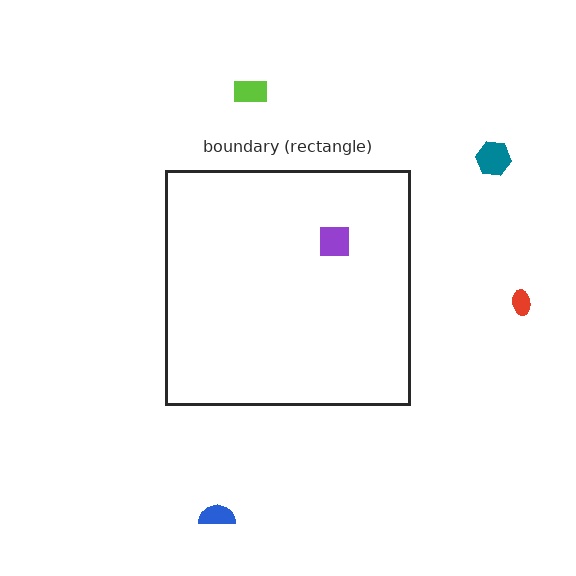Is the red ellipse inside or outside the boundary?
Outside.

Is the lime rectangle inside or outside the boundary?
Outside.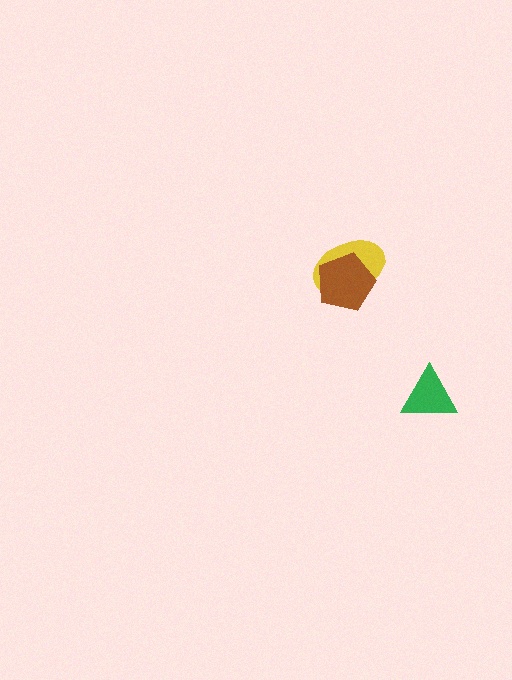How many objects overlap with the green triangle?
0 objects overlap with the green triangle.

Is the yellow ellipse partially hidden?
Yes, it is partially covered by another shape.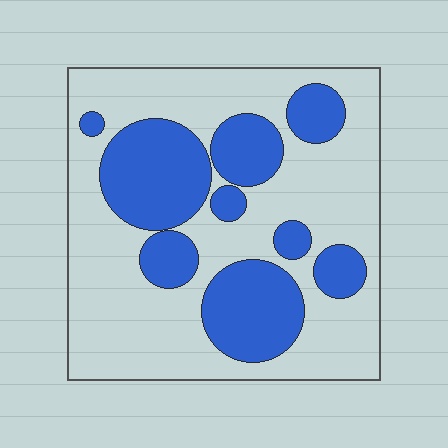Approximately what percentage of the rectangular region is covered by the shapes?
Approximately 35%.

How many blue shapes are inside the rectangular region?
9.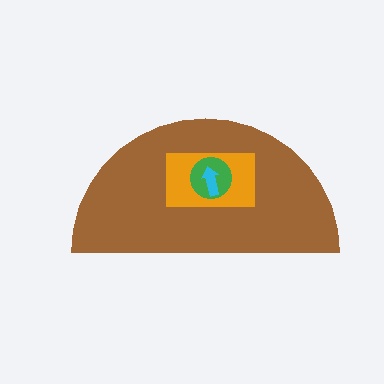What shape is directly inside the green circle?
The cyan arrow.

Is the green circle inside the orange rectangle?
Yes.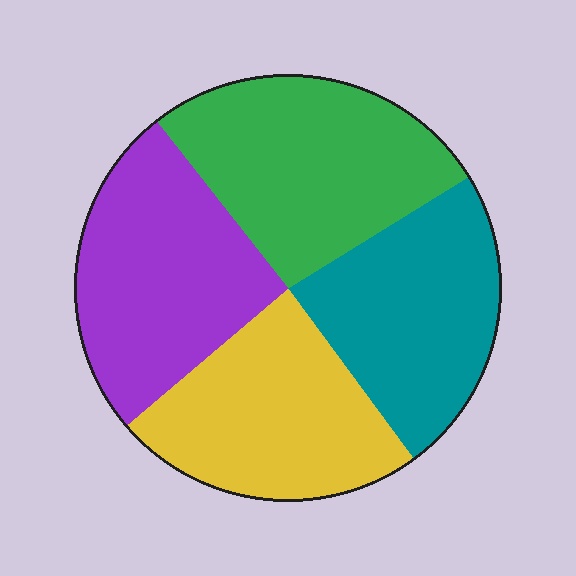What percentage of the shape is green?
Green takes up about one quarter (1/4) of the shape.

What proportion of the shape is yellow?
Yellow covers roughly 25% of the shape.